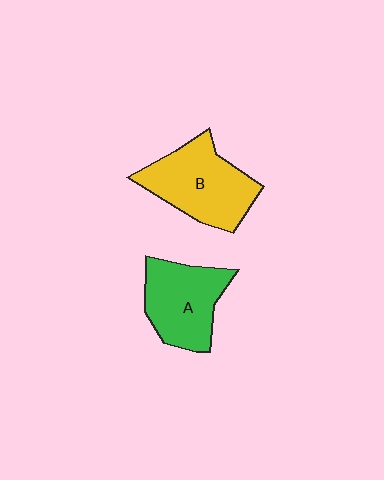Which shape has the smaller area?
Shape A (green).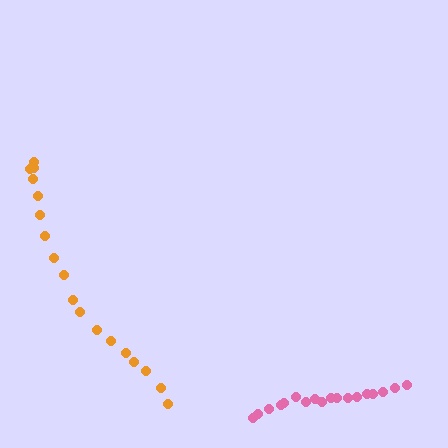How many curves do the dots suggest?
There are 2 distinct paths.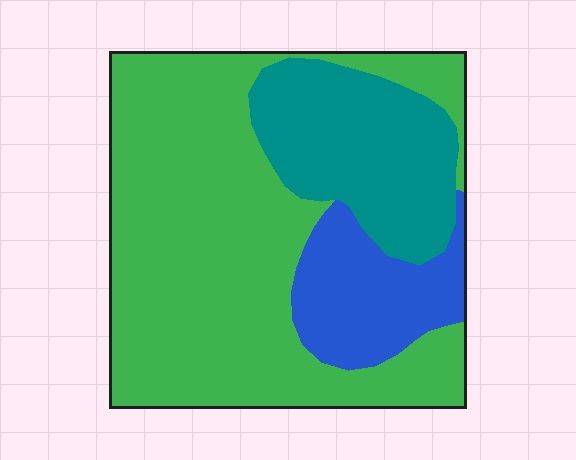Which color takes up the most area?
Green, at roughly 60%.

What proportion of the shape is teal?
Teal takes up about one quarter (1/4) of the shape.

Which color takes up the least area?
Blue, at roughly 15%.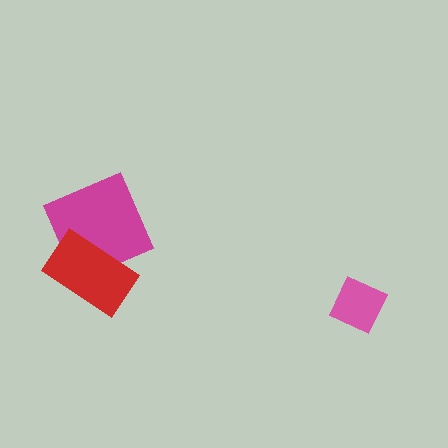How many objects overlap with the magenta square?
1 object overlaps with the magenta square.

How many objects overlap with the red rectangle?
1 object overlaps with the red rectangle.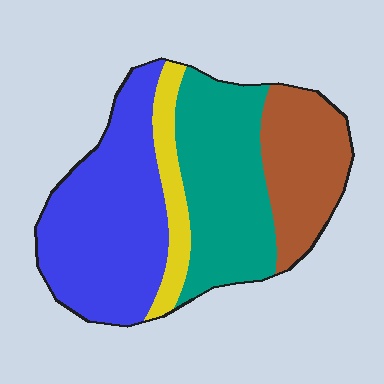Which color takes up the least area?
Yellow, at roughly 10%.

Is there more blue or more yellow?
Blue.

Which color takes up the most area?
Blue, at roughly 40%.